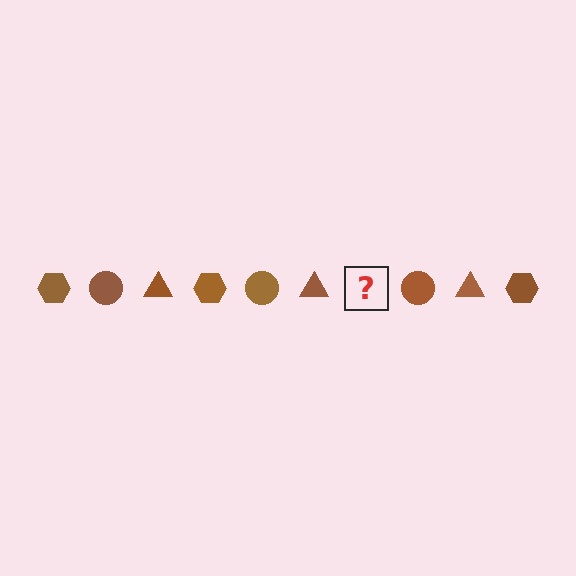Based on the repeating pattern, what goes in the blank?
The blank should be a brown hexagon.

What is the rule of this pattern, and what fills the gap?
The rule is that the pattern cycles through hexagon, circle, triangle shapes in brown. The gap should be filled with a brown hexagon.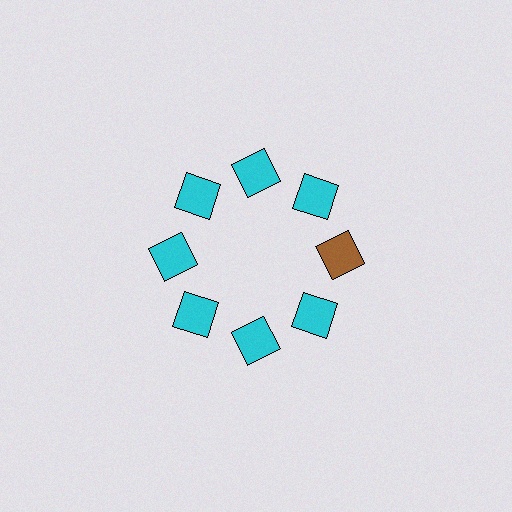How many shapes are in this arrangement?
There are 8 shapes arranged in a ring pattern.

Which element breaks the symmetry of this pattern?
The brown square at roughly the 3 o'clock position breaks the symmetry. All other shapes are cyan squares.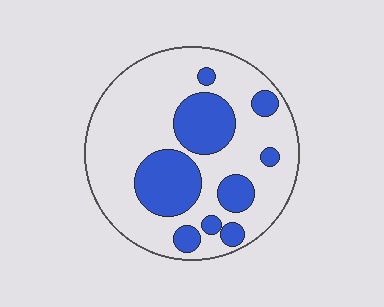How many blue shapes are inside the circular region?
9.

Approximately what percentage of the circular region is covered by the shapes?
Approximately 30%.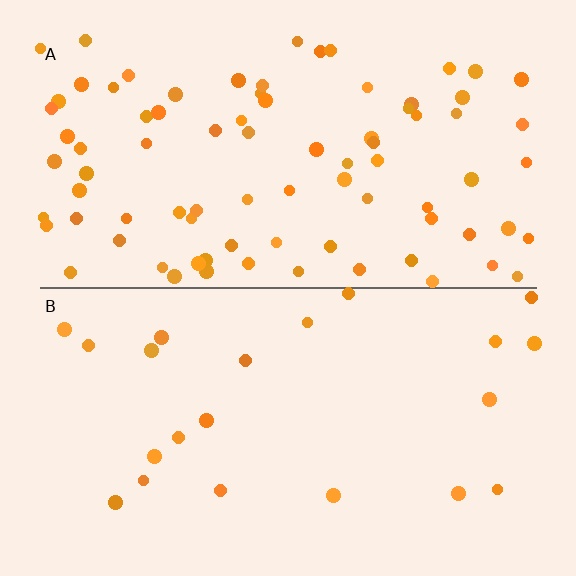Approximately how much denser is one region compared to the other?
Approximately 3.8× — region A over region B.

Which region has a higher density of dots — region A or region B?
A (the top).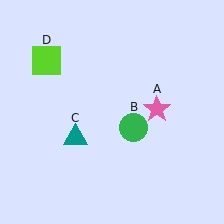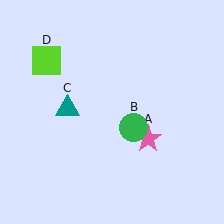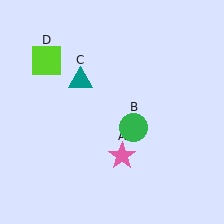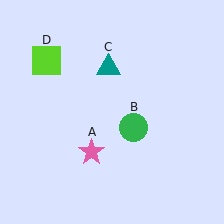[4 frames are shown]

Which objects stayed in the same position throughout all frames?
Green circle (object B) and lime square (object D) remained stationary.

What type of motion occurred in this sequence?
The pink star (object A), teal triangle (object C) rotated clockwise around the center of the scene.